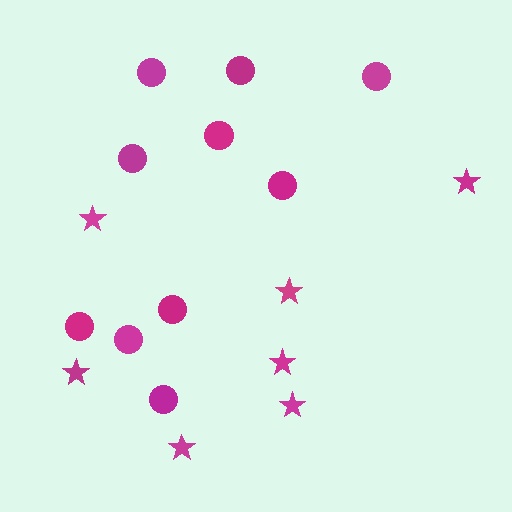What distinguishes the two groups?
There are 2 groups: one group of circles (10) and one group of stars (7).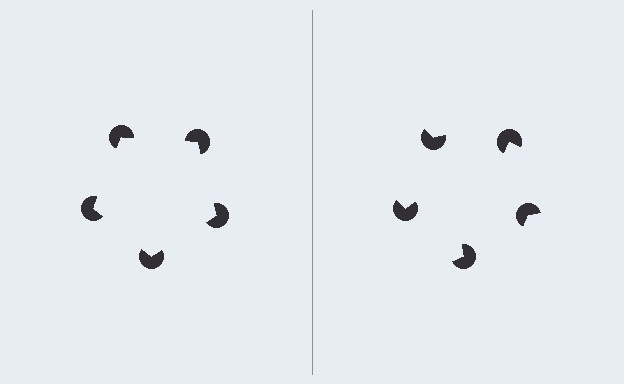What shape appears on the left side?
An illusory pentagon.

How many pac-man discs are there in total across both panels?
10 — 5 on each side.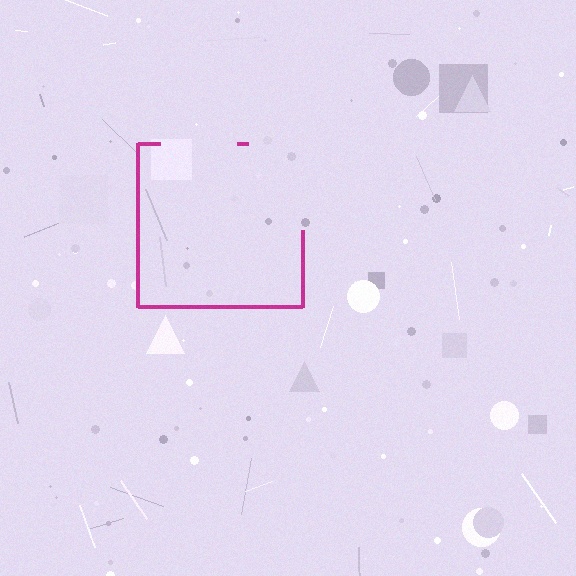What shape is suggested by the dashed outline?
The dashed outline suggests a square.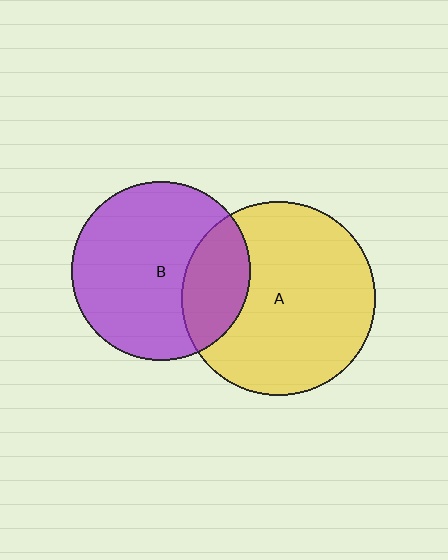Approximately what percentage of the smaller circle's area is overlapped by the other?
Approximately 25%.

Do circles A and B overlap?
Yes.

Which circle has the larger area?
Circle A (yellow).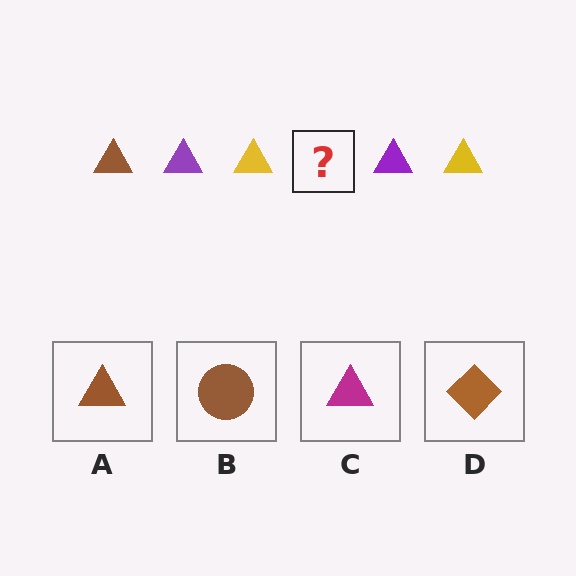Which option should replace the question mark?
Option A.